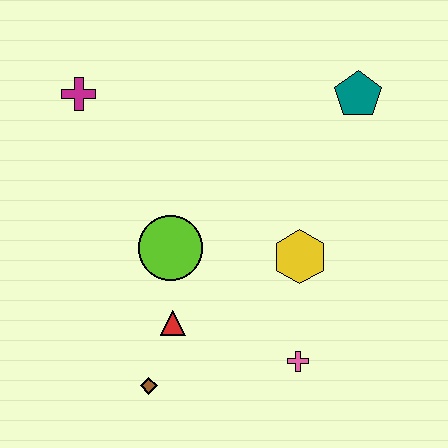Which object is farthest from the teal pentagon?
The brown diamond is farthest from the teal pentagon.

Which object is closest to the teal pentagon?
The yellow hexagon is closest to the teal pentagon.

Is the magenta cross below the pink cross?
No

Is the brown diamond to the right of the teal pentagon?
No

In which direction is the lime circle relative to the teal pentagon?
The lime circle is to the left of the teal pentagon.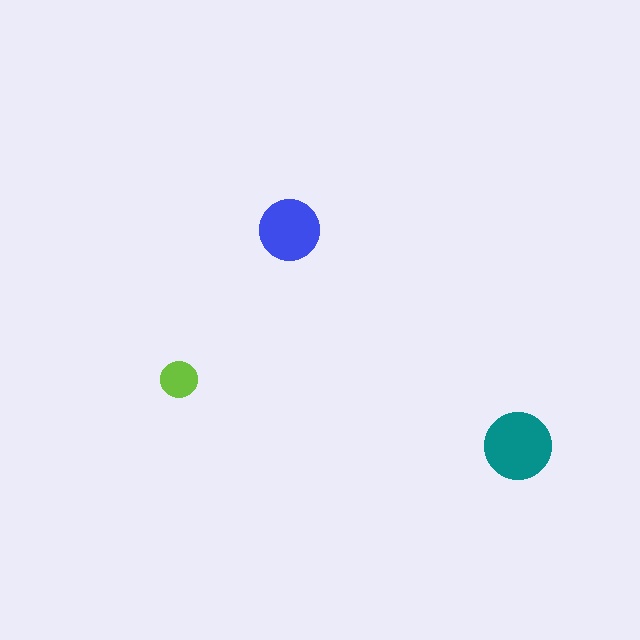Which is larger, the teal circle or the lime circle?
The teal one.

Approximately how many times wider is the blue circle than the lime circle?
About 1.5 times wider.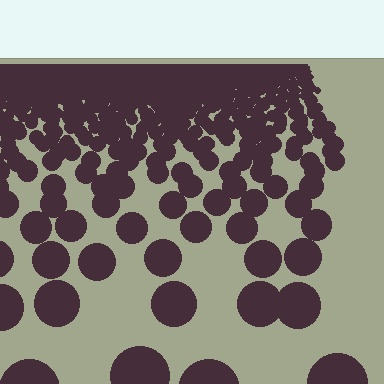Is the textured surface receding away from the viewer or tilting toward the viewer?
The surface is receding away from the viewer. Texture elements get smaller and denser toward the top.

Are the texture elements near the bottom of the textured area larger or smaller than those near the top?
Larger. Near the bottom, elements are closer to the viewer and appear at a bigger on-screen size.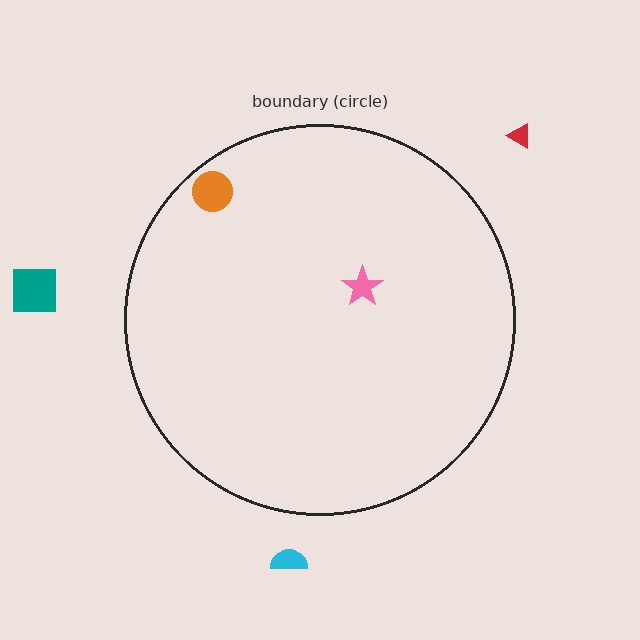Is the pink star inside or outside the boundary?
Inside.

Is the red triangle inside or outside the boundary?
Outside.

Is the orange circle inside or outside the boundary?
Inside.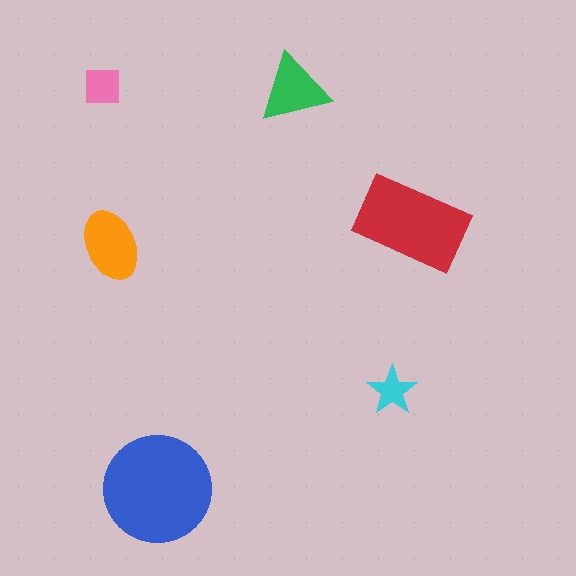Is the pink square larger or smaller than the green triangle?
Smaller.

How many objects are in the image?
There are 6 objects in the image.